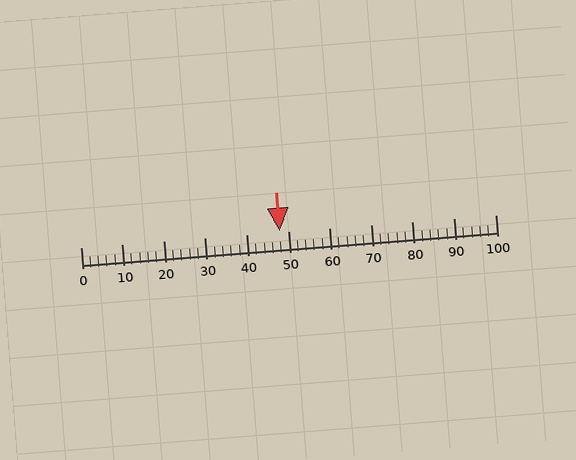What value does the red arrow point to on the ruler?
The red arrow points to approximately 48.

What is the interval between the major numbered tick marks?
The major tick marks are spaced 10 units apart.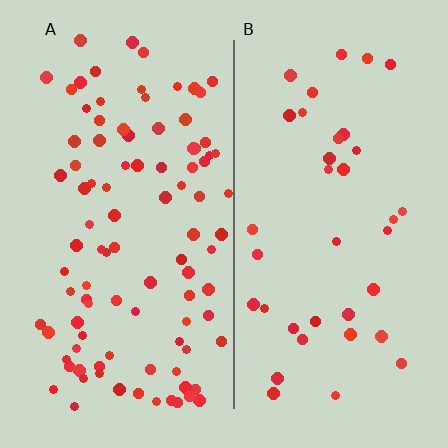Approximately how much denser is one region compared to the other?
Approximately 2.5× — region A over region B.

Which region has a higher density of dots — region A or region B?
A (the left).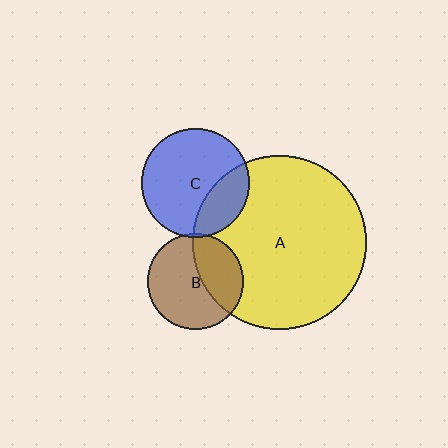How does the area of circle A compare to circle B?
Approximately 3.3 times.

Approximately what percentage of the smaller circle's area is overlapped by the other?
Approximately 25%.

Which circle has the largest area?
Circle A (yellow).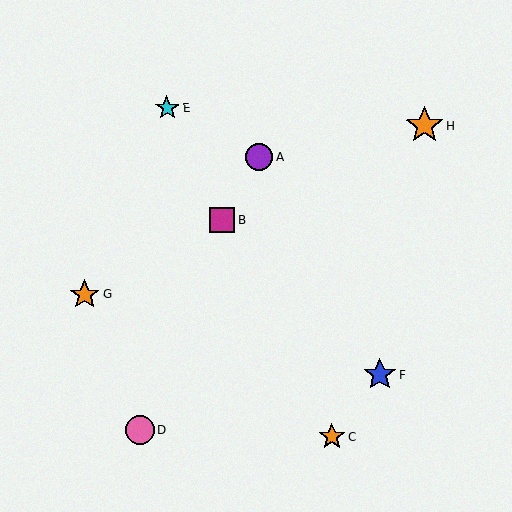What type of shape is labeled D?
Shape D is a pink circle.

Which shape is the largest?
The orange star (labeled H) is the largest.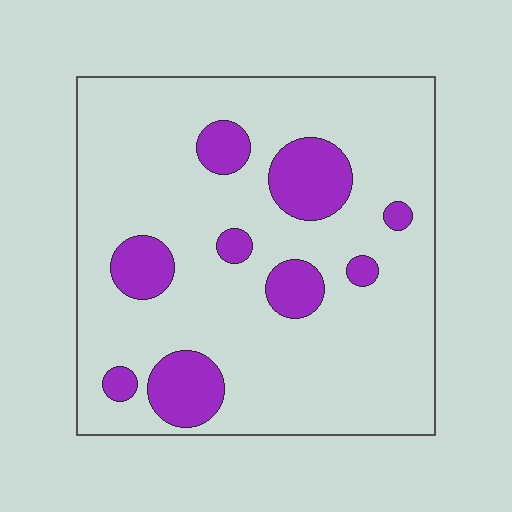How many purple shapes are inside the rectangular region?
9.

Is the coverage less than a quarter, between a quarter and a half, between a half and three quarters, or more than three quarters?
Less than a quarter.